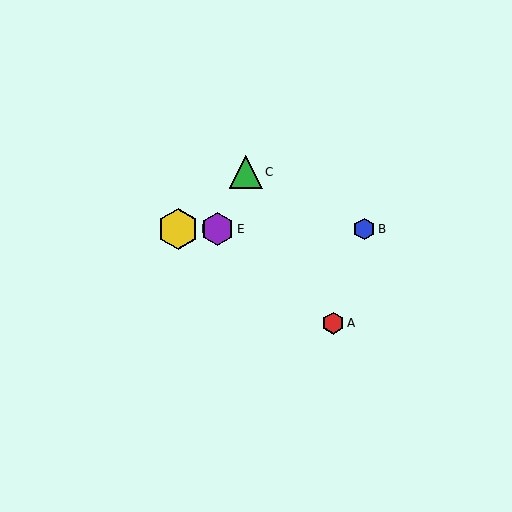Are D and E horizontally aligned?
Yes, both are at y≈229.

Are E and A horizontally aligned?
No, E is at y≈229 and A is at y≈323.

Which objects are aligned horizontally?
Objects B, D, E are aligned horizontally.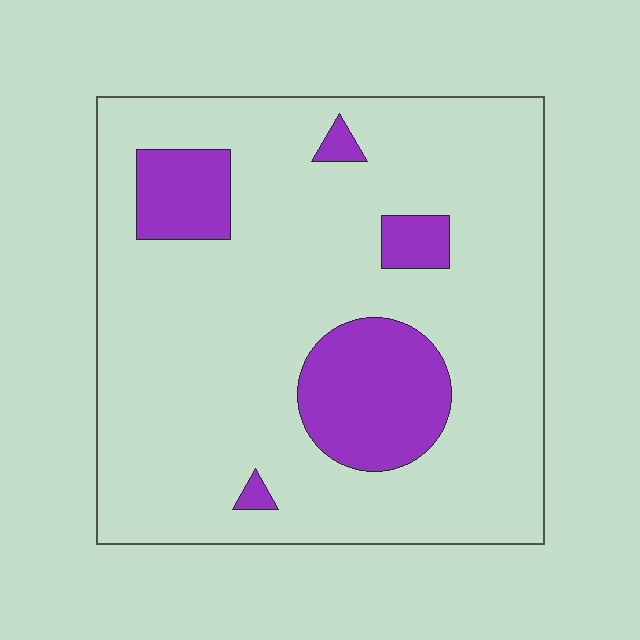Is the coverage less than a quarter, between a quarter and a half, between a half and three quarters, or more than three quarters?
Less than a quarter.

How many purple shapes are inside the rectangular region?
5.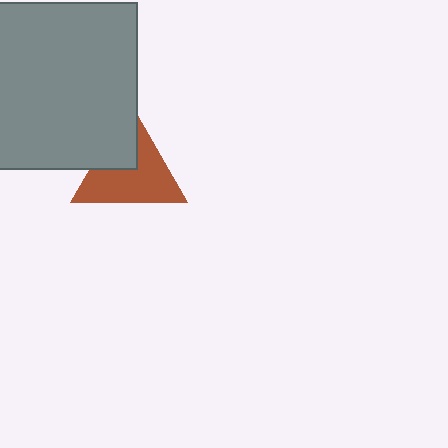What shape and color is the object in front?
The object in front is a gray square.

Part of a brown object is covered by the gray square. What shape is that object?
It is a triangle.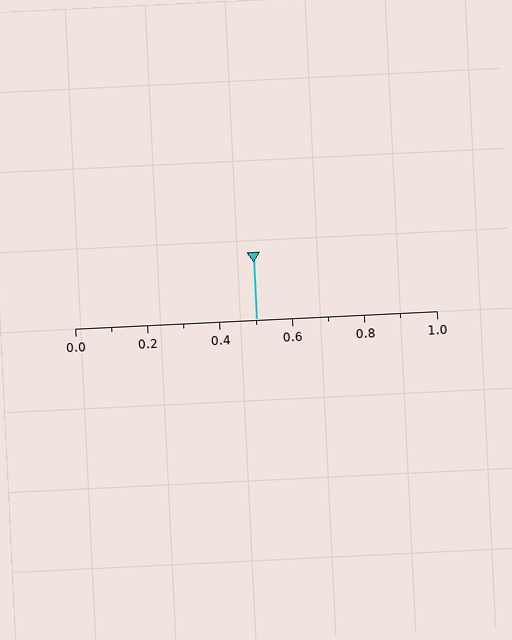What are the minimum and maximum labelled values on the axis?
The axis runs from 0.0 to 1.0.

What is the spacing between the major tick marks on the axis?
The major ticks are spaced 0.2 apart.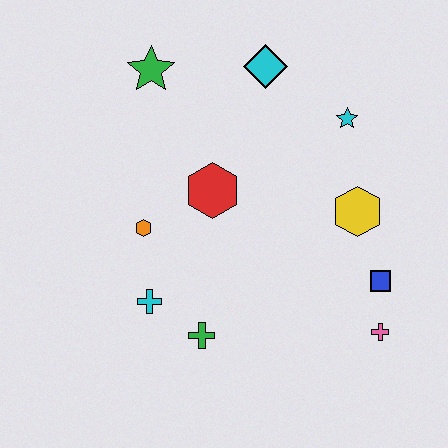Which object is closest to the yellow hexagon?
The blue square is closest to the yellow hexagon.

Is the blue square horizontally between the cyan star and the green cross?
No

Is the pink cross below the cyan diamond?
Yes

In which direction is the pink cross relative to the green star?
The pink cross is below the green star.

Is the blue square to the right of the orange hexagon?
Yes